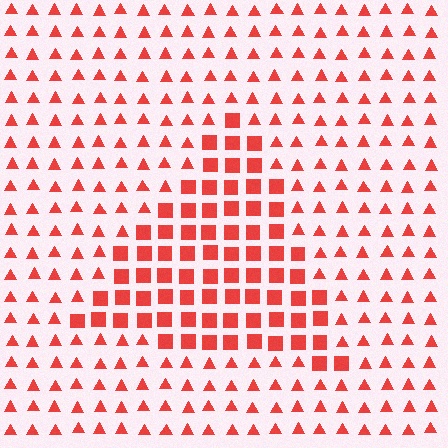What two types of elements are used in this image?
The image uses squares inside the triangle region and triangles outside it.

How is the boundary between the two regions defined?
The boundary is defined by a change in element shape: squares inside vs. triangles outside. All elements share the same color and spacing.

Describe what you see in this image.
The image is filled with small red elements arranged in a uniform grid. A triangle-shaped region contains squares, while the surrounding area contains triangles. The boundary is defined purely by the change in element shape.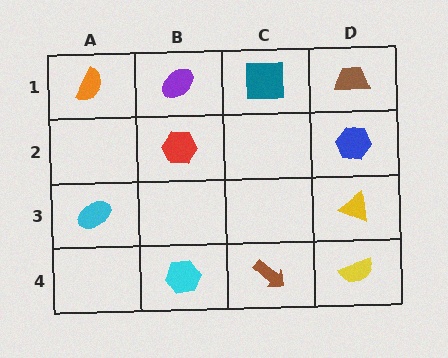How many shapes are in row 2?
2 shapes.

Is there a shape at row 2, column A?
No, that cell is empty.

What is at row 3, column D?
A yellow triangle.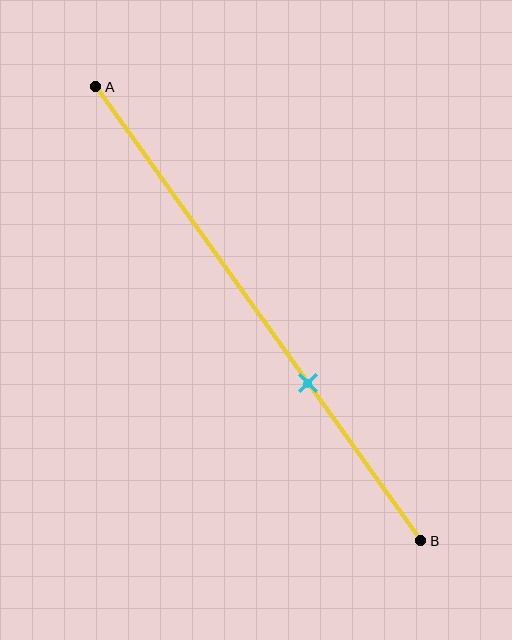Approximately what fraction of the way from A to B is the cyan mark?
The cyan mark is approximately 65% of the way from A to B.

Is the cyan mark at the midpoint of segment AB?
No, the mark is at about 65% from A, not at the 50% midpoint.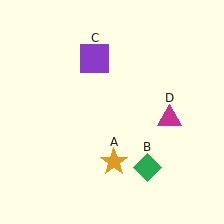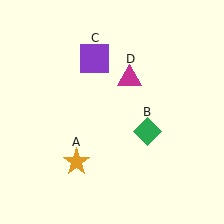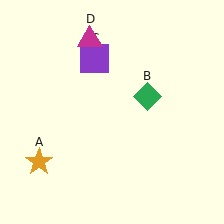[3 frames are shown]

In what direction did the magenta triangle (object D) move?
The magenta triangle (object D) moved up and to the left.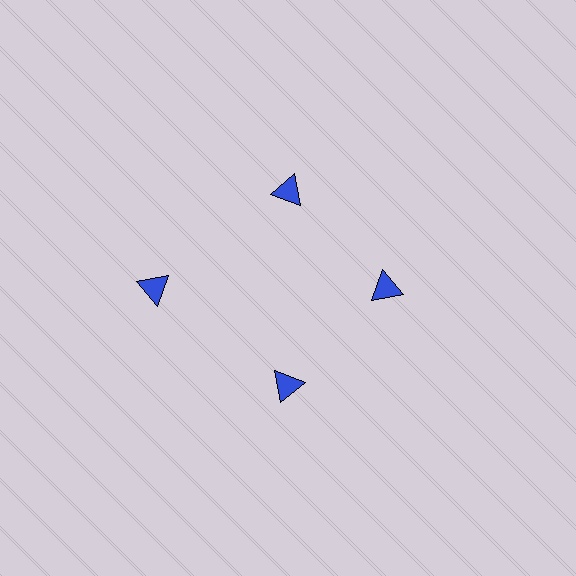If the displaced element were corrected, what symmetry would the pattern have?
It would have 4-fold rotational symmetry — the pattern would map onto itself every 90 degrees.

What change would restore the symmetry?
The symmetry would be restored by moving it inward, back onto the ring so that all 4 triangles sit at equal angles and equal distance from the center.